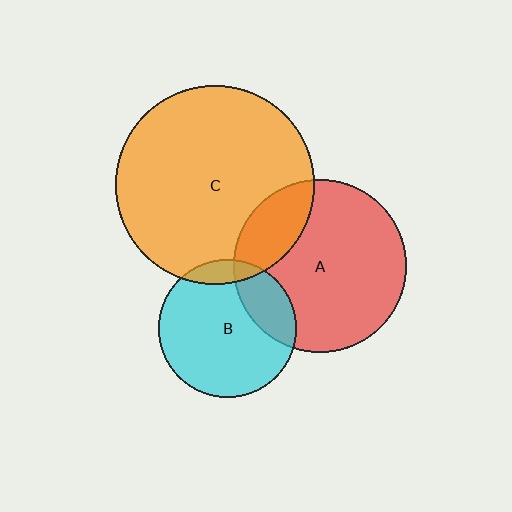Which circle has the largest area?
Circle C (orange).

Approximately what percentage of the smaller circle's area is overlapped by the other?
Approximately 20%.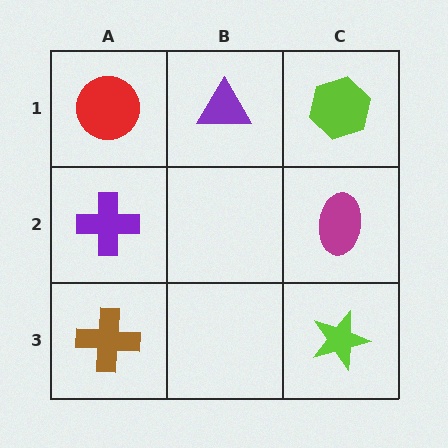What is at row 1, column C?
A lime hexagon.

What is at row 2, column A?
A purple cross.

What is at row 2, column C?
A magenta ellipse.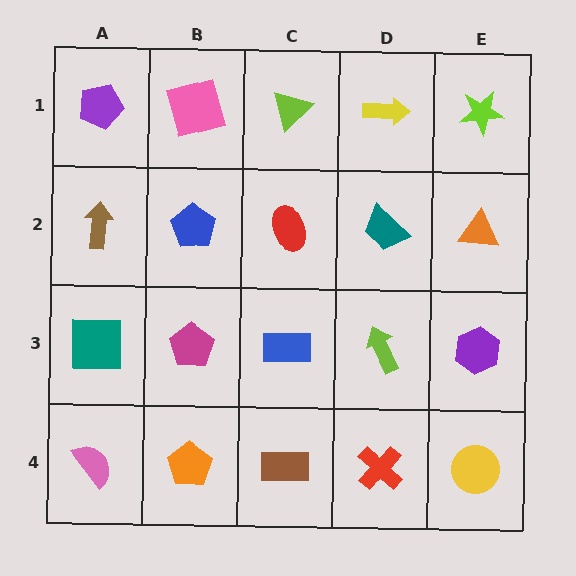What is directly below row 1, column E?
An orange triangle.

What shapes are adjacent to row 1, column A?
A brown arrow (row 2, column A), a pink square (row 1, column B).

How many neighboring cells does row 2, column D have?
4.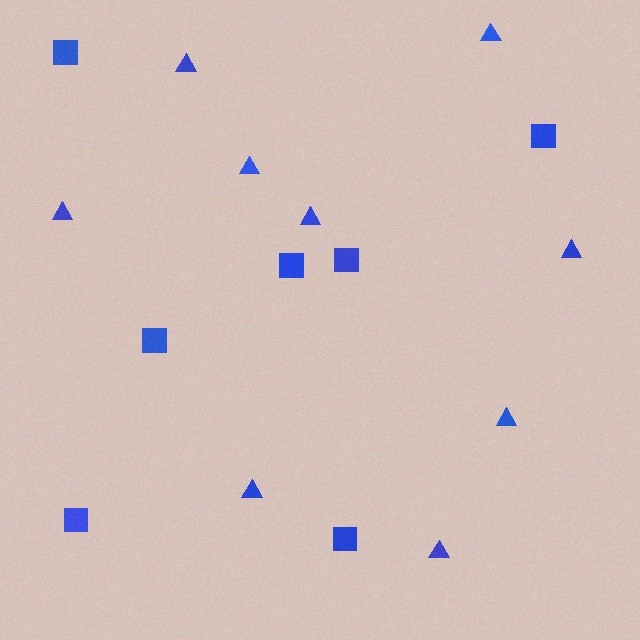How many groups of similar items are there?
There are 2 groups: one group of squares (7) and one group of triangles (9).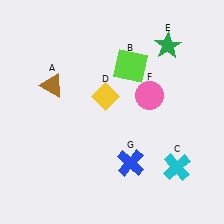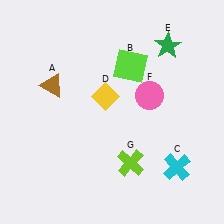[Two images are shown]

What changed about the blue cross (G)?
In Image 1, G is blue. In Image 2, it changed to lime.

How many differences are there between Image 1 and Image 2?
There is 1 difference between the two images.